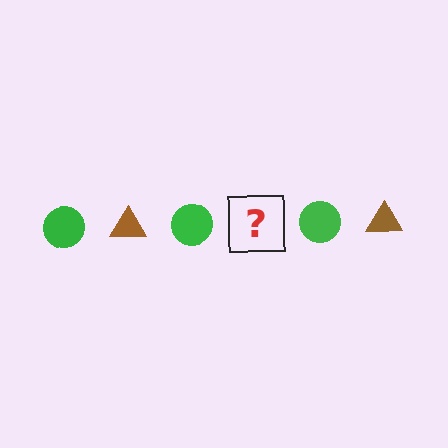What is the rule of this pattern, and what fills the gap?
The rule is that the pattern alternates between green circle and brown triangle. The gap should be filled with a brown triangle.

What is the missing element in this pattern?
The missing element is a brown triangle.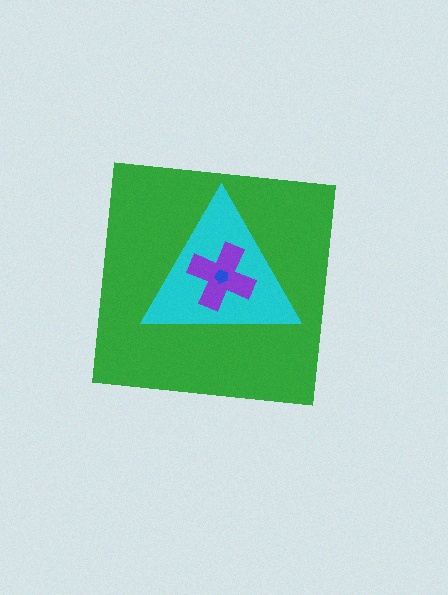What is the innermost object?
The blue pentagon.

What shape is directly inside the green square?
The cyan triangle.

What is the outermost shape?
The green square.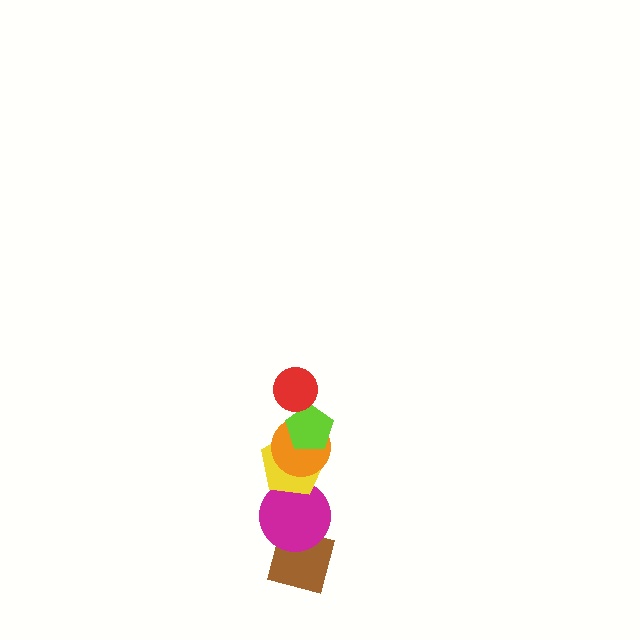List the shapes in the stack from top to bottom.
From top to bottom: the red circle, the lime pentagon, the orange circle, the yellow pentagon, the magenta circle, the brown diamond.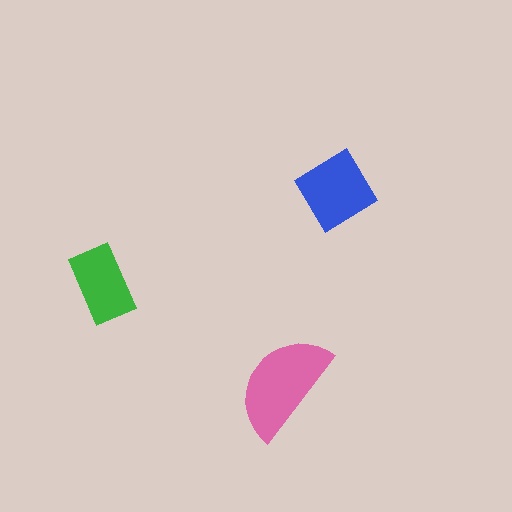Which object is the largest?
The pink semicircle.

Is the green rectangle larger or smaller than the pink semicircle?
Smaller.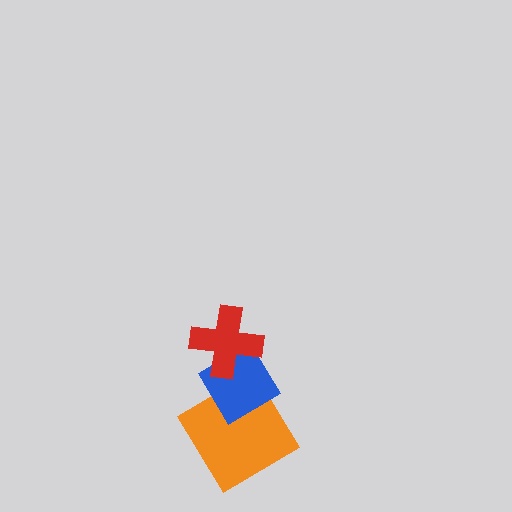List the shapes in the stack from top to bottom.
From top to bottom: the red cross, the blue diamond, the orange diamond.